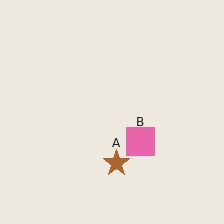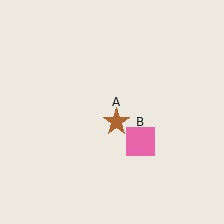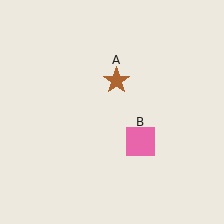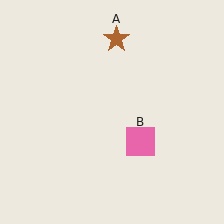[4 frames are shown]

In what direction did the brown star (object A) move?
The brown star (object A) moved up.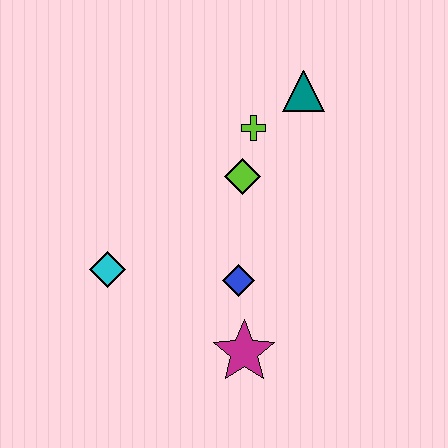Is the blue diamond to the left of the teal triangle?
Yes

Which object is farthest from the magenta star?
The teal triangle is farthest from the magenta star.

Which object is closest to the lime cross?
The lime diamond is closest to the lime cross.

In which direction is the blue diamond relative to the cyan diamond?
The blue diamond is to the right of the cyan diamond.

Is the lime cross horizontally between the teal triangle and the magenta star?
Yes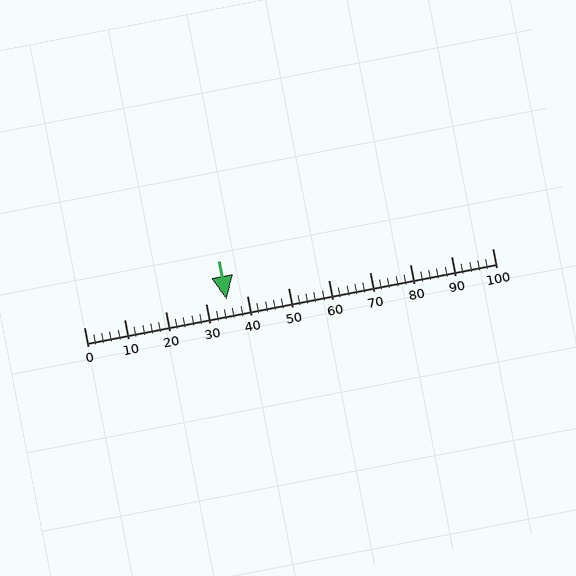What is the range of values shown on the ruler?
The ruler shows values from 0 to 100.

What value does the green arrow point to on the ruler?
The green arrow points to approximately 35.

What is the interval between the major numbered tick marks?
The major tick marks are spaced 10 units apart.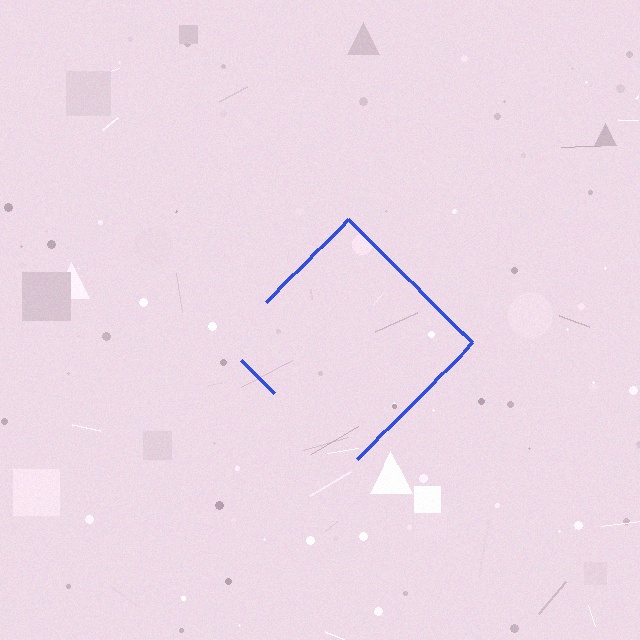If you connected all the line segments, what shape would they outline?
They would outline a diamond.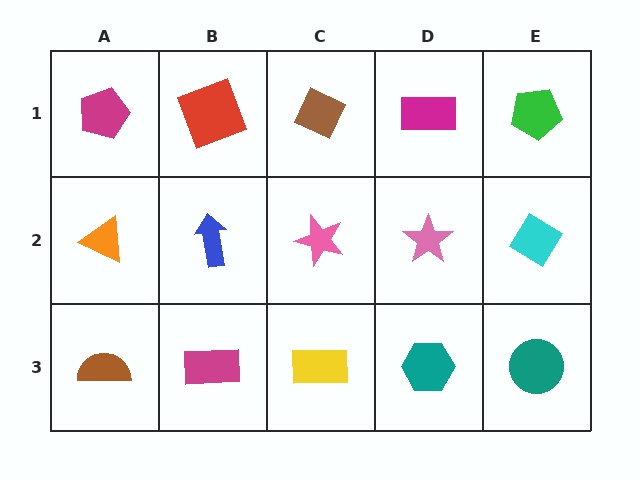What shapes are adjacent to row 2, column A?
A magenta pentagon (row 1, column A), a brown semicircle (row 3, column A), a blue arrow (row 2, column B).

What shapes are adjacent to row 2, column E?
A green pentagon (row 1, column E), a teal circle (row 3, column E), a pink star (row 2, column D).